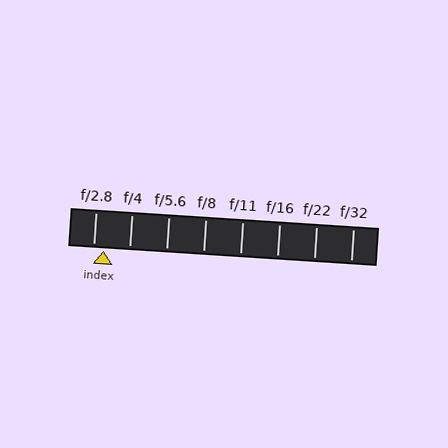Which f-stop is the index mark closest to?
The index mark is closest to f/2.8.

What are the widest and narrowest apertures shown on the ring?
The widest aperture shown is f/2.8 and the narrowest is f/32.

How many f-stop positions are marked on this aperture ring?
There are 8 f-stop positions marked.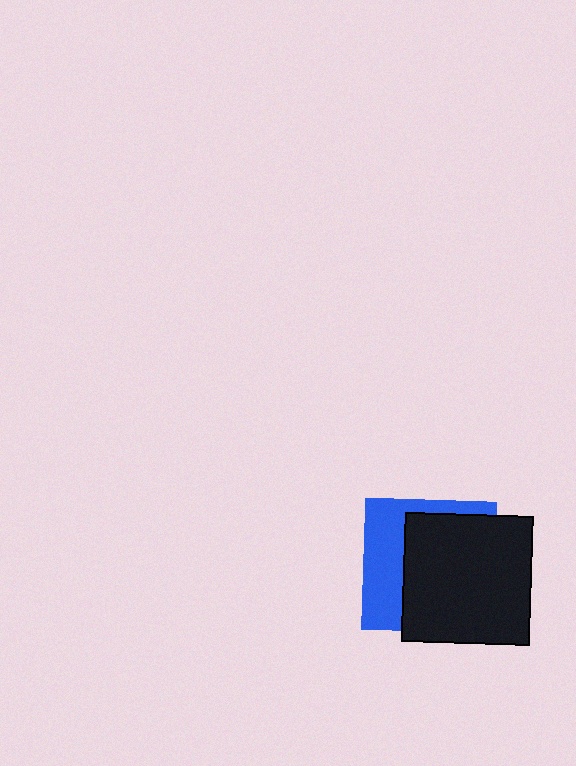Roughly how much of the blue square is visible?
A small part of it is visible (roughly 37%).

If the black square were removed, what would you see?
You would see the complete blue square.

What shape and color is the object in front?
The object in front is a black square.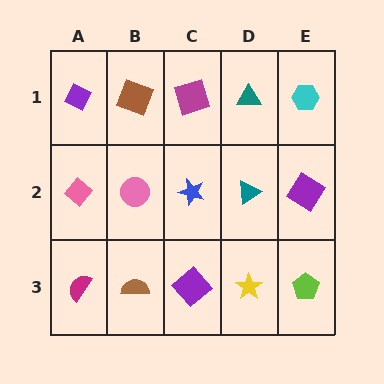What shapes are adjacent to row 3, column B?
A pink circle (row 2, column B), a magenta semicircle (row 3, column A), a purple diamond (row 3, column C).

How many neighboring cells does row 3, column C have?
3.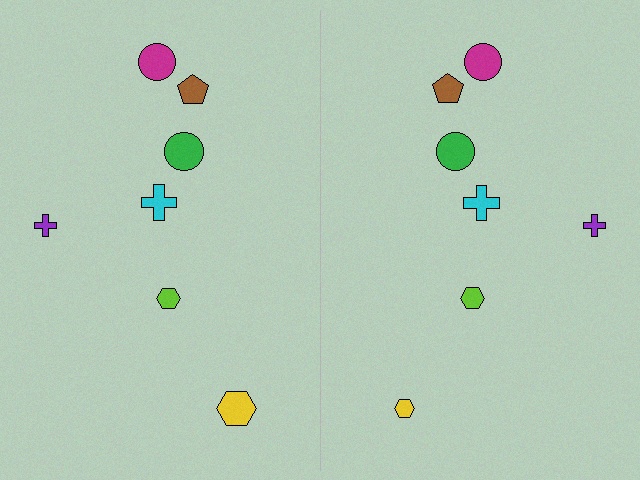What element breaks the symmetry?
The yellow hexagon on the right side has a different size than its mirror counterpart.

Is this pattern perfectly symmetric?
No, the pattern is not perfectly symmetric. The yellow hexagon on the right side has a different size than its mirror counterpart.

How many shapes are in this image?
There are 14 shapes in this image.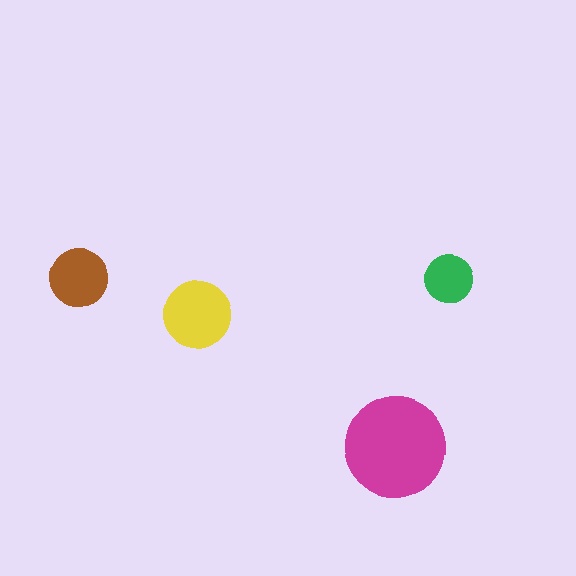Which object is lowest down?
The magenta circle is bottommost.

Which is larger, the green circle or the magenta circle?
The magenta one.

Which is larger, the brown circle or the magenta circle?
The magenta one.